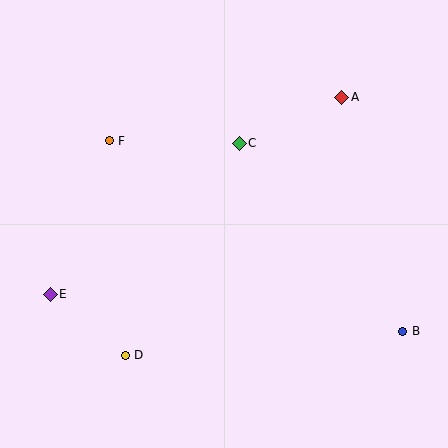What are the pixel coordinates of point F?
Point F is at (109, 141).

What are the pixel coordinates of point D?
Point D is at (125, 356).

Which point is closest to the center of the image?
Point C at (239, 143) is closest to the center.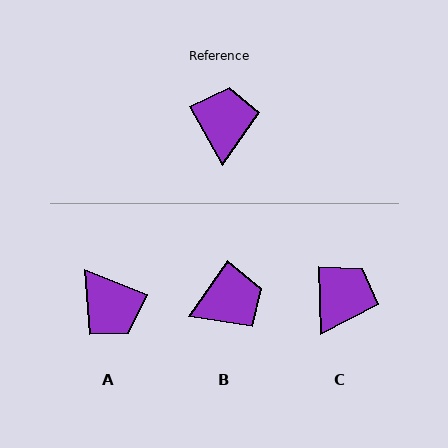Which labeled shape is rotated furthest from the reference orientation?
A, about 141 degrees away.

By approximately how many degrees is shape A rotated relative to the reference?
Approximately 141 degrees clockwise.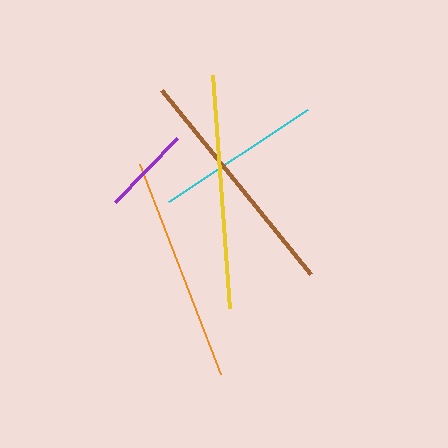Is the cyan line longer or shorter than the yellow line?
The yellow line is longer than the cyan line.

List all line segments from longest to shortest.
From longest to shortest: brown, yellow, orange, cyan, purple.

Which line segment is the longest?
The brown line is the longest at approximately 236 pixels.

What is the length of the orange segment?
The orange segment is approximately 225 pixels long.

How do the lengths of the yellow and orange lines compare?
The yellow and orange lines are approximately the same length.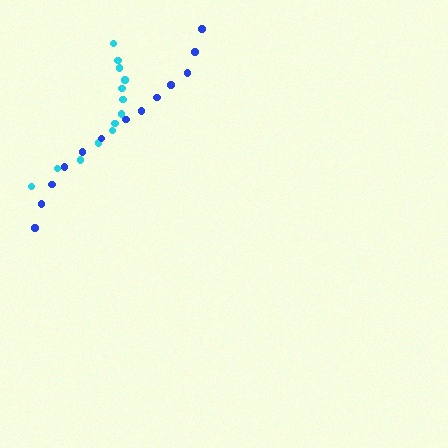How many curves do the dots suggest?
There are 2 distinct paths.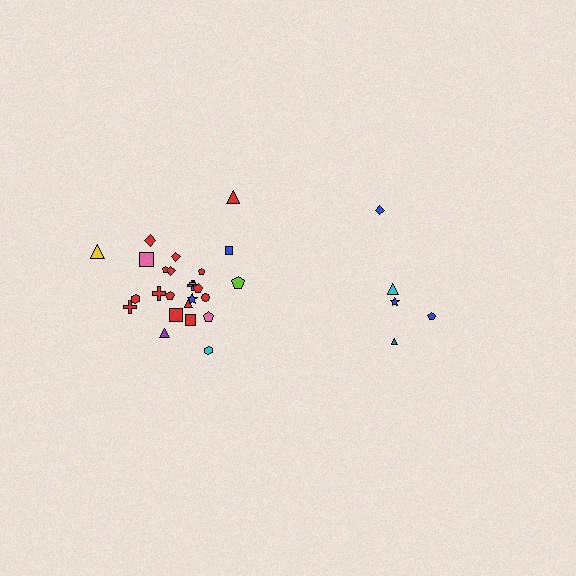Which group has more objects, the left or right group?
The left group.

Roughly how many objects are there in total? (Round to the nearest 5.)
Roughly 30 objects in total.